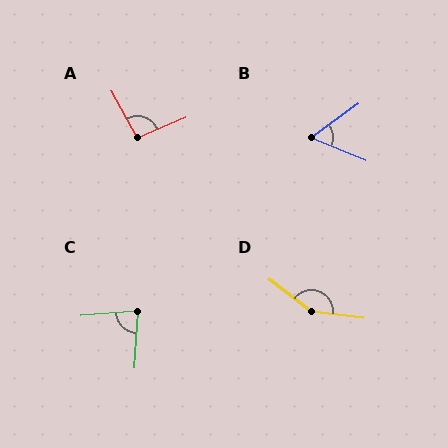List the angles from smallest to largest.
B (58°), C (81°), A (97°), D (150°).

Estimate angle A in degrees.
Approximately 97 degrees.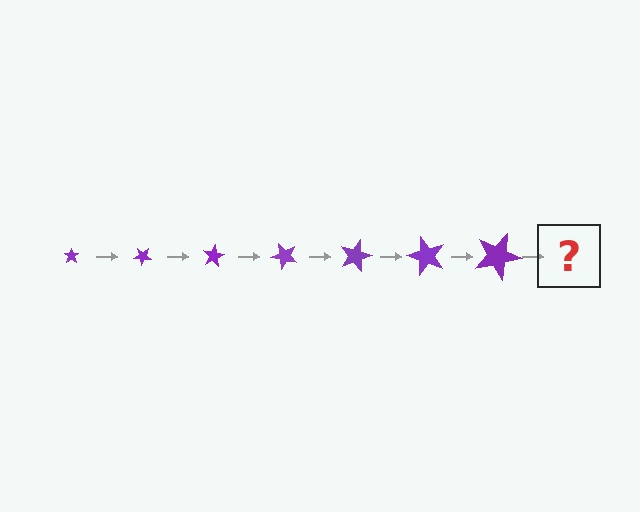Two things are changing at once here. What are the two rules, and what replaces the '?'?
The two rules are that the star grows larger each step and it rotates 40 degrees each step. The '?' should be a star, larger than the previous one and rotated 280 degrees from the start.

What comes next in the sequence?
The next element should be a star, larger than the previous one and rotated 280 degrees from the start.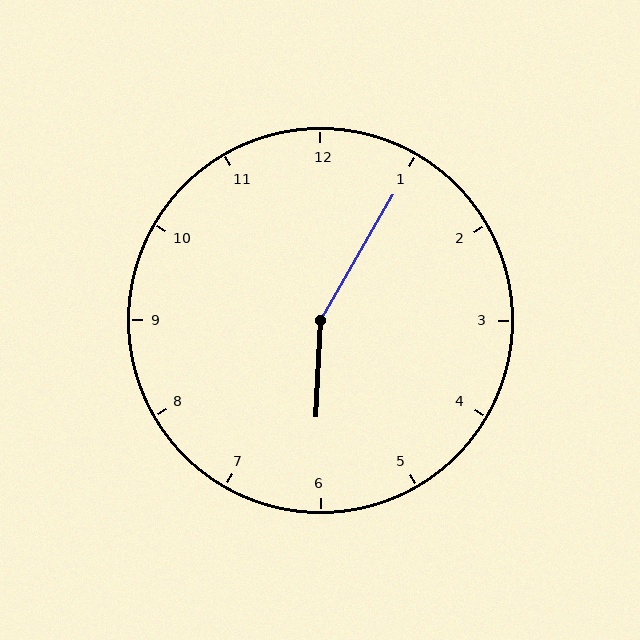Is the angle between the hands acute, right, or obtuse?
It is obtuse.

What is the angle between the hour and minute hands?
Approximately 152 degrees.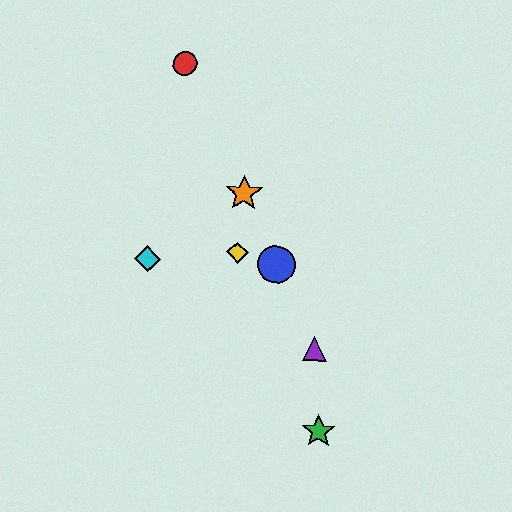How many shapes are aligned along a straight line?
4 shapes (the red circle, the blue circle, the purple triangle, the orange star) are aligned along a straight line.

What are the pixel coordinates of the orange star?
The orange star is at (244, 193).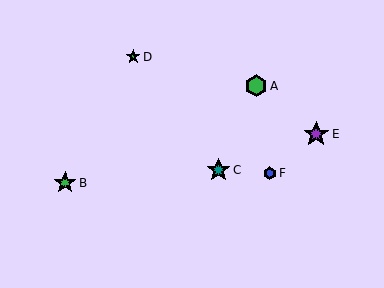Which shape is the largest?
The purple star (labeled E) is the largest.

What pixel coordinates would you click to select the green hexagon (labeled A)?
Click at (256, 86) to select the green hexagon A.